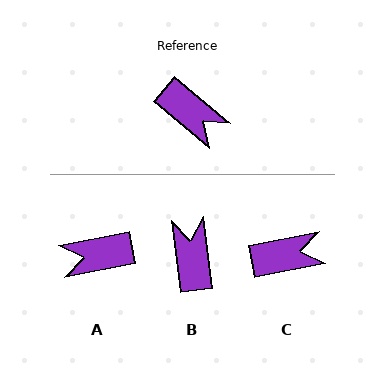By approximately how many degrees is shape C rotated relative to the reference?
Approximately 51 degrees counter-clockwise.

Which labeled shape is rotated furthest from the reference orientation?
B, about 137 degrees away.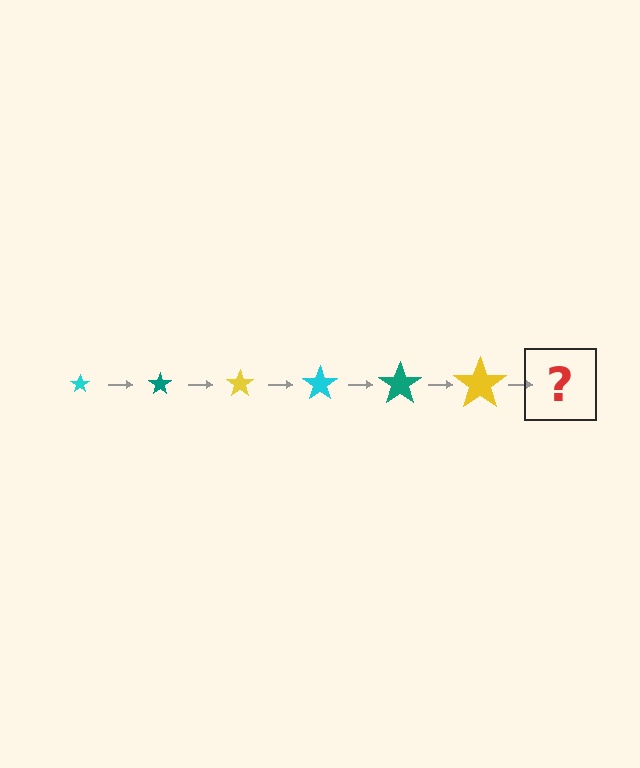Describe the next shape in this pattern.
It should be a cyan star, larger than the previous one.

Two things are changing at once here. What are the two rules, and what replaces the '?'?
The two rules are that the star grows larger each step and the color cycles through cyan, teal, and yellow. The '?' should be a cyan star, larger than the previous one.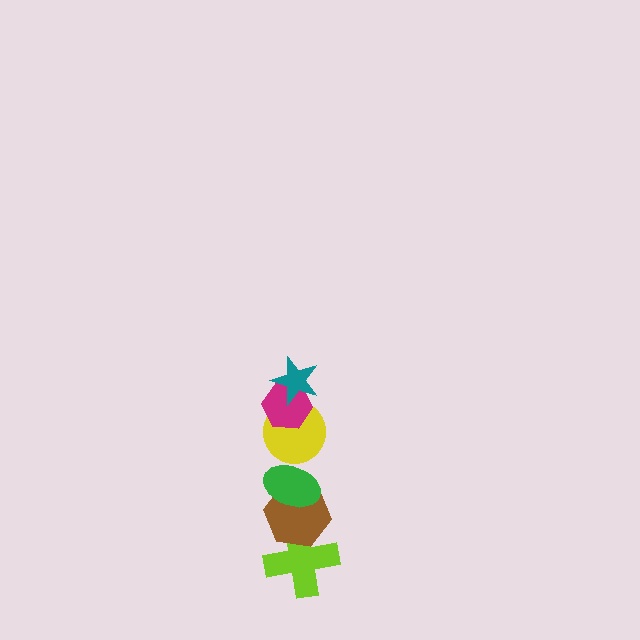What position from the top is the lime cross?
The lime cross is 6th from the top.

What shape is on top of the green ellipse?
The yellow circle is on top of the green ellipse.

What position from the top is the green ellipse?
The green ellipse is 4th from the top.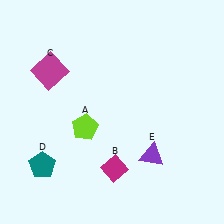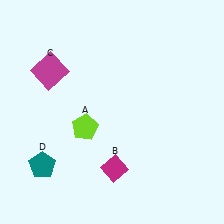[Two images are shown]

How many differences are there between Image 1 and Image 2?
There is 1 difference between the two images.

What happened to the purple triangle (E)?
The purple triangle (E) was removed in Image 2. It was in the bottom-right area of Image 1.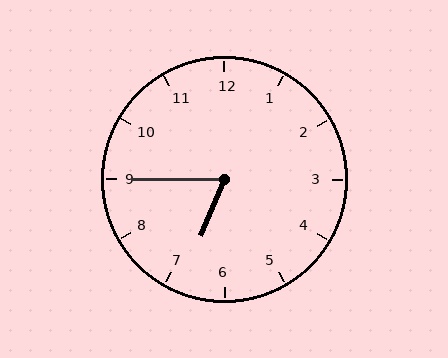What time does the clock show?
6:45.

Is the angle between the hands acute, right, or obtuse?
It is acute.